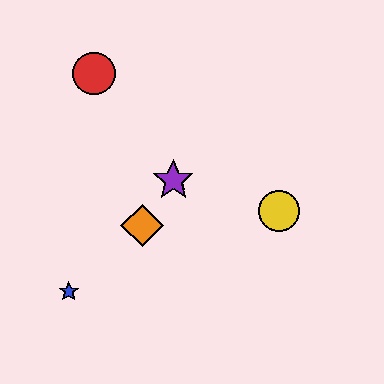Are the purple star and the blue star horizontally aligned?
No, the purple star is at y≈180 and the blue star is at y≈291.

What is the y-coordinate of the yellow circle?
The yellow circle is at y≈211.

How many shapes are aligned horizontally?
2 shapes (the green star, the purple star) are aligned horizontally.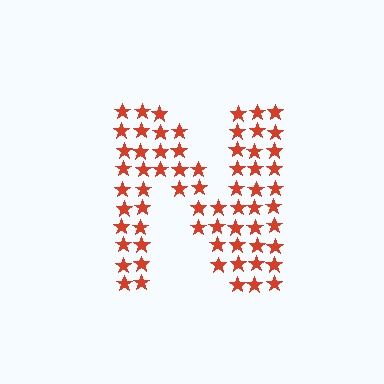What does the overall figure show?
The overall figure shows the letter N.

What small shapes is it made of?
It is made of small stars.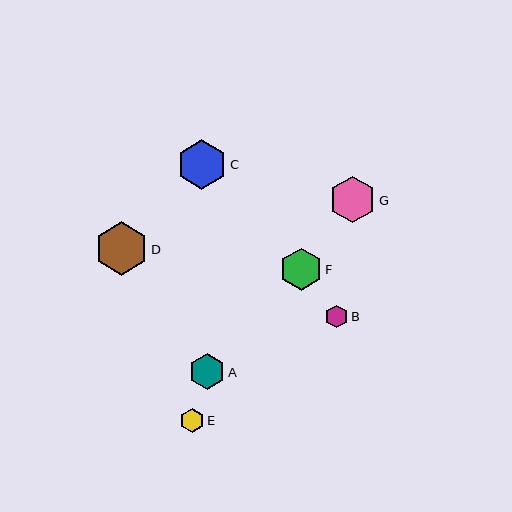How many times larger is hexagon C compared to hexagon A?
Hexagon C is approximately 1.4 times the size of hexagon A.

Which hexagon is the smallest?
Hexagon B is the smallest with a size of approximately 23 pixels.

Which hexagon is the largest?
Hexagon D is the largest with a size of approximately 53 pixels.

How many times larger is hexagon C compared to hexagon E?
Hexagon C is approximately 2.1 times the size of hexagon E.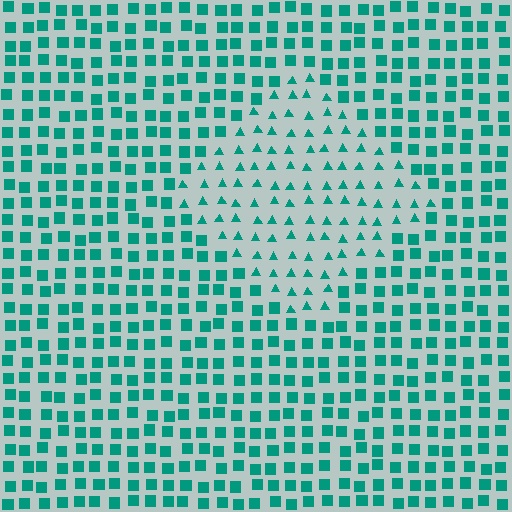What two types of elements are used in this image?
The image uses triangles inside the diamond region and squares outside it.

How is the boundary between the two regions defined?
The boundary is defined by a change in element shape: triangles inside vs. squares outside. All elements share the same color and spacing.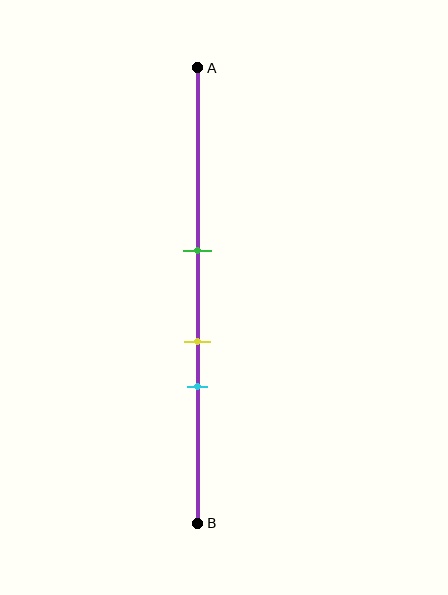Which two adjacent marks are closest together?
The yellow and cyan marks are the closest adjacent pair.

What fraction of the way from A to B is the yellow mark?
The yellow mark is approximately 60% (0.6) of the way from A to B.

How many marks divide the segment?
There are 3 marks dividing the segment.